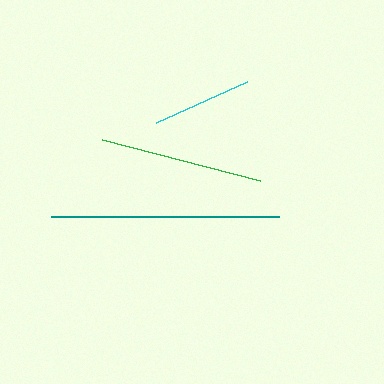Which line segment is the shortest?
The cyan line is the shortest at approximately 100 pixels.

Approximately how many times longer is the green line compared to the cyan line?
The green line is approximately 1.6 times the length of the cyan line.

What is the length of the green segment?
The green segment is approximately 163 pixels long.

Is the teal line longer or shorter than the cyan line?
The teal line is longer than the cyan line.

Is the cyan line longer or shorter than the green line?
The green line is longer than the cyan line.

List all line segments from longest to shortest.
From longest to shortest: teal, green, cyan.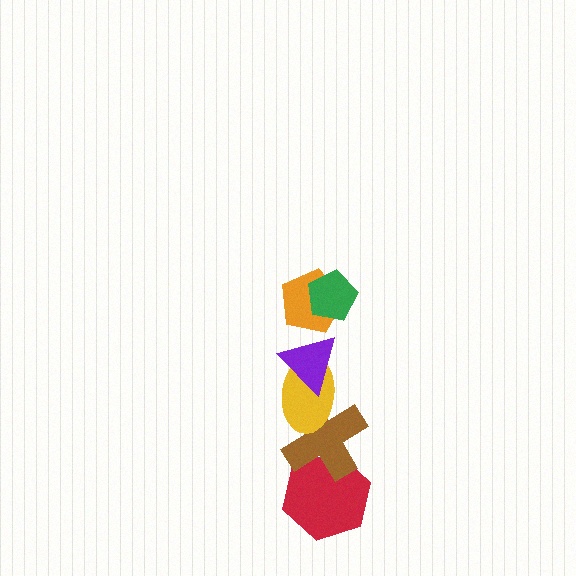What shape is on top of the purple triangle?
The orange pentagon is on top of the purple triangle.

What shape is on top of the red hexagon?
The brown cross is on top of the red hexagon.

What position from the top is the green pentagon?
The green pentagon is 1st from the top.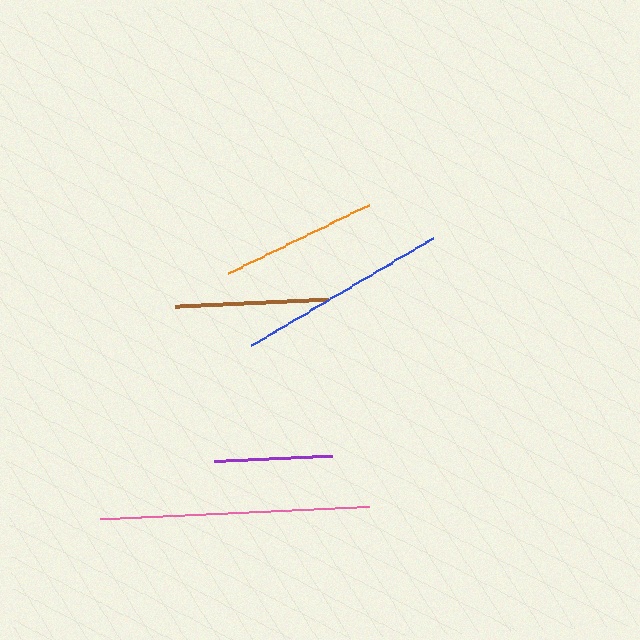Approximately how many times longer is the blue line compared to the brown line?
The blue line is approximately 1.4 times the length of the brown line.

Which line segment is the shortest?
The purple line is the shortest at approximately 117 pixels.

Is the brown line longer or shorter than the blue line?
The blue line is longer than the brown line.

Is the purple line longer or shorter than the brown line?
The brown line is longer than the purple line.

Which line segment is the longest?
The pink line is the longest at approximately 269 pixels.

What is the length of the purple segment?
The purple segment is approximately 117 pixels long.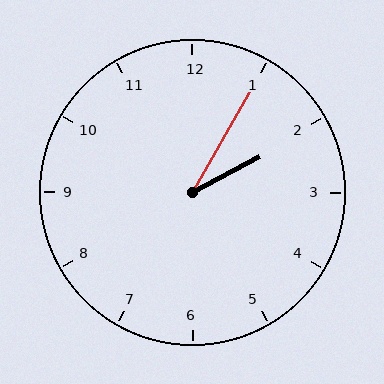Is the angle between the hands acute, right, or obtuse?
It is acute.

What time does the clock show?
2:05.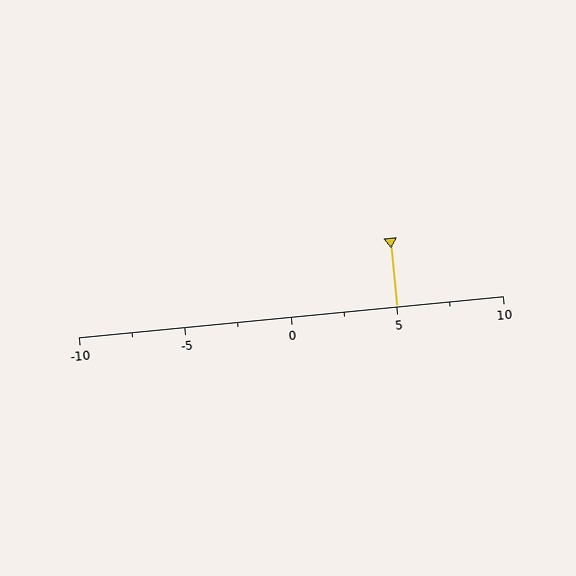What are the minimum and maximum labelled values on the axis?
The axis runs from -10 to 10.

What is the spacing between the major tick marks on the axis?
The major ticks are spaced 5 apart.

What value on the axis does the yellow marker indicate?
The marker indicates approximately 5.